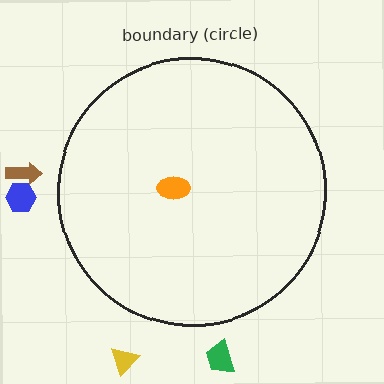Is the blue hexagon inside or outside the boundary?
Outside.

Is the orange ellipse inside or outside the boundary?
Inside.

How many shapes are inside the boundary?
1 inside, 4 outside.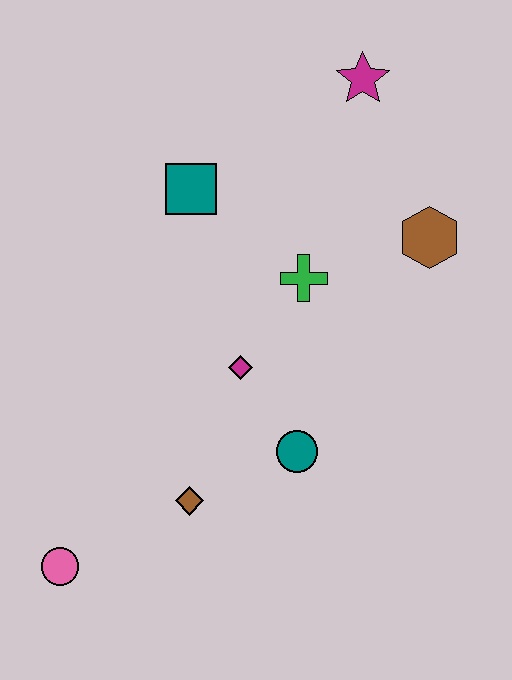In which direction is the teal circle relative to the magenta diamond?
The teal circle is below the magenta diamond.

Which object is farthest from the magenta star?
The pink circle is farthest from the magenta star.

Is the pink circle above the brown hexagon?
No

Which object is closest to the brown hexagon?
The green cross is closest to the brown hexagon.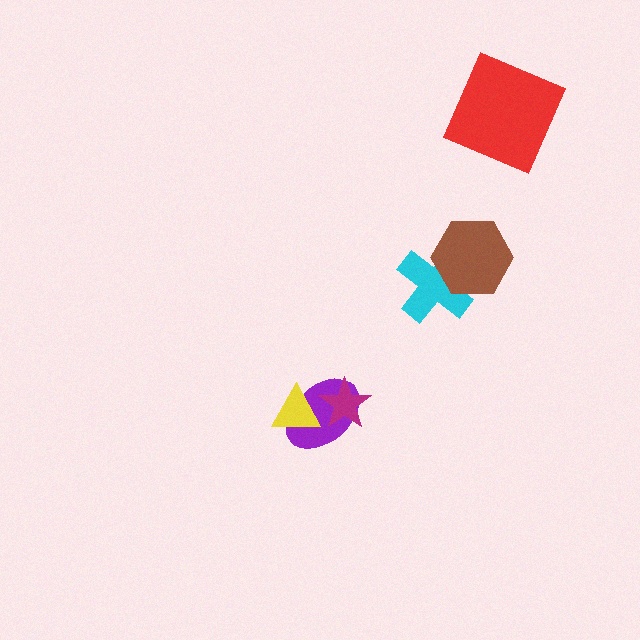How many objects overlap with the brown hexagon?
1 object overlaps with the brown hexagon.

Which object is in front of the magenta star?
The yellow triangle is in front of the magenta star.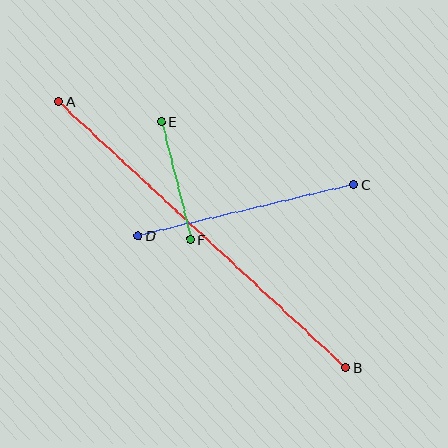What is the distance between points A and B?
The distance is approximately 391 pixels.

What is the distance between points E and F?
The distance is approximately 122 pixels.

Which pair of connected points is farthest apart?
Points A and B are farthest apart.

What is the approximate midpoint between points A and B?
The midpoint is at approximately (202, 234) pixels.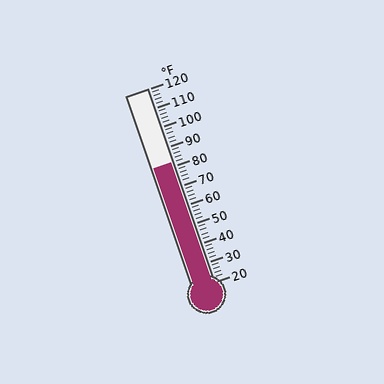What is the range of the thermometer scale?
The thermometer scale ranges from 20°F to 120°F.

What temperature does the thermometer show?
The thermometer shows approximately 82°F.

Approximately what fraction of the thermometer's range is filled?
The thermometer is filled to approximately 60% of its range.